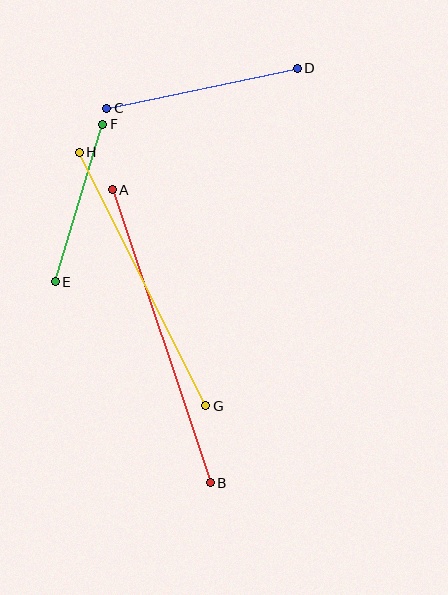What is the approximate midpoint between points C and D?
The midpoint is at approximately (202, 88) pixels.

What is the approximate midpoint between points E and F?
The midpoint is at approximately (79, 203) pixels.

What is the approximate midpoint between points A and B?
The midpoint is at approximately (161, 336) pixels.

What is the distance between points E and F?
The distance is approximately 164 pixels.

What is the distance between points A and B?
The distance is approximately 309 pixels.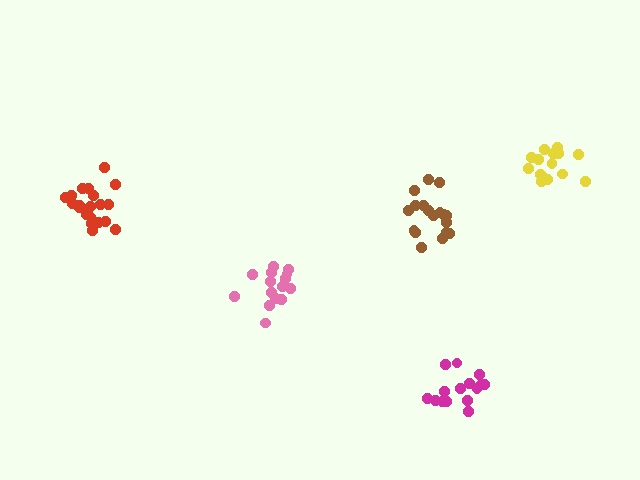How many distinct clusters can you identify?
There are 5 distinct clusters.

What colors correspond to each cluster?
The clusters are colored: yellow, magenta, pink, brown, red.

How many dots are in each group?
Group 1: 15 dots, Group 2: 15 dots, Group 3: 15 dots, Group 4: 18 dots, Group 5: 20 dots (83 total).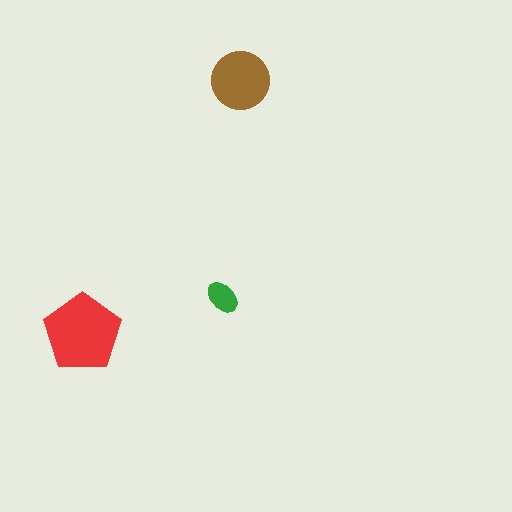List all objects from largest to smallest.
The red pentagon, the brown circle, the green ellipse.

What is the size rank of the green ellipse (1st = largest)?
3rd.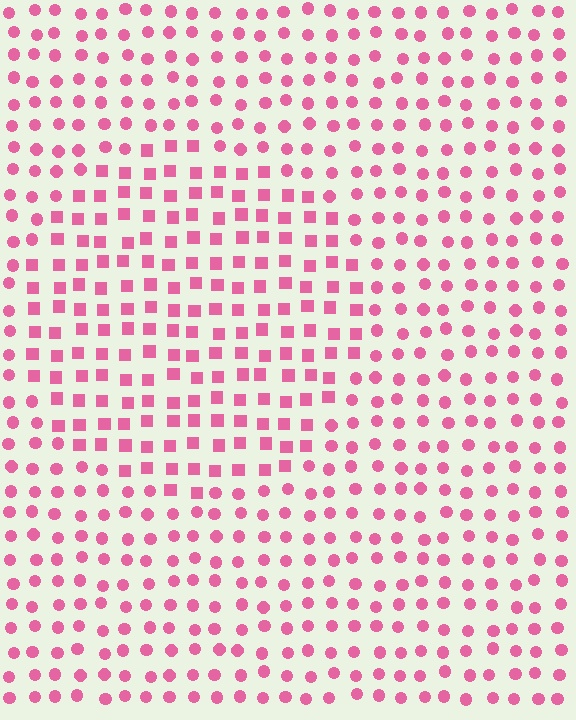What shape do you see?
I see a circle.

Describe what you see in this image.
The image is filled with small pink elements arranged in a uniform grid. A circle-shaped region contains squares, while the surrounding area contains circles. The boundary is defined purely by the change in element shape.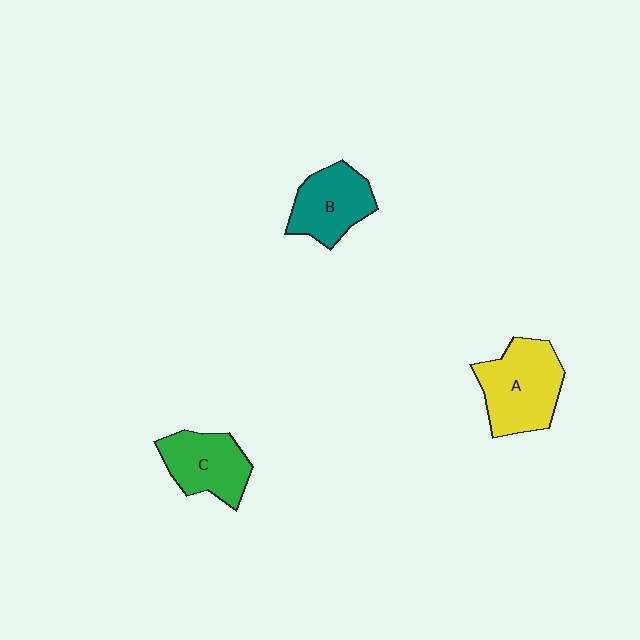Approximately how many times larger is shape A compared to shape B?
Approximately 1.3 times.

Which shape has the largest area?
Shape A (yellow).